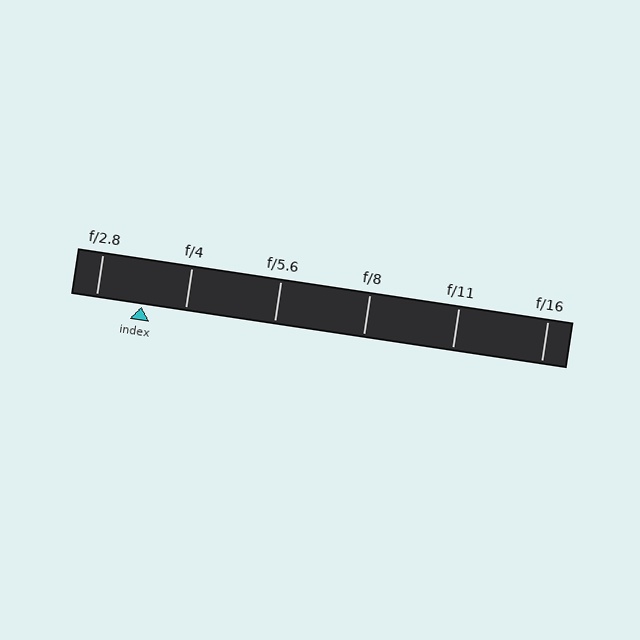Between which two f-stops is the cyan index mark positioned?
The index mark is between f/2.8 and f/4.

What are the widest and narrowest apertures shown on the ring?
The widest aperture shown is f/2.8 and the narrowest is f/16.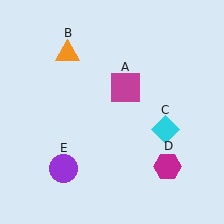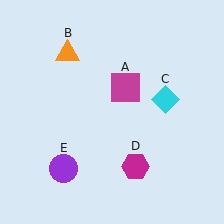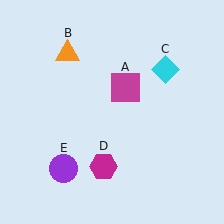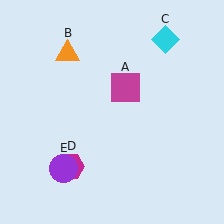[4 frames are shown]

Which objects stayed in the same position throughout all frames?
Magenta square (object A) and orange triangle (object B) and purple circle (object E) remained stationary.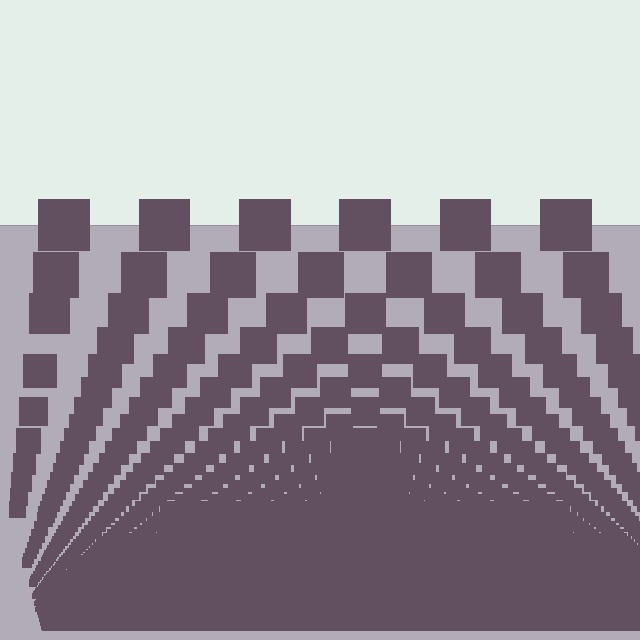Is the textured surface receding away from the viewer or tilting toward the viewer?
The surface appears to tilt toward the viewer. Texture elements get larger and sparser toward the top.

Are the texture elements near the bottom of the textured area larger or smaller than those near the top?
Smaller. The gradient is inverted — elements near the bottom are smaller and denser.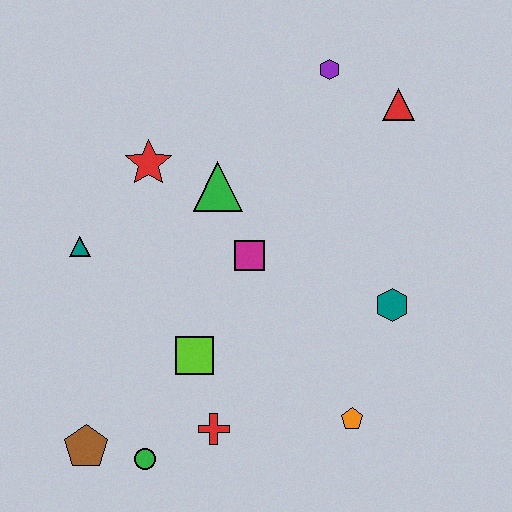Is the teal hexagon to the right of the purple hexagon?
Yes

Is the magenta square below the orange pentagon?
No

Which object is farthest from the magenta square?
The brown pentagon is farthest from the magenta square.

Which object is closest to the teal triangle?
The red star is closest to the teal triangle.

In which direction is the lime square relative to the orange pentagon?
The lime square is to the left of the orange pentagon.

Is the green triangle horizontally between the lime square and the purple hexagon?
Yes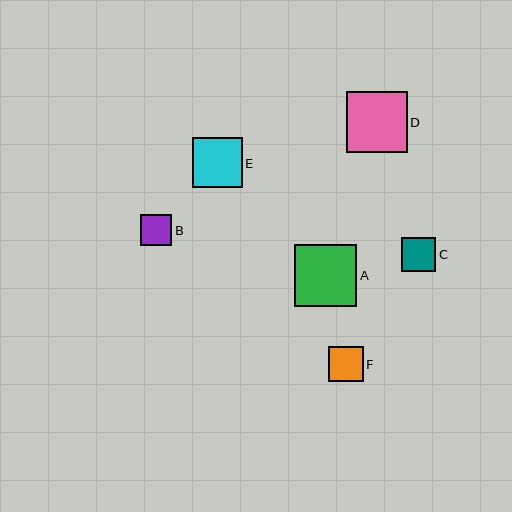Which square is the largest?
Square A is the largest with a size of approximately 63 pixels.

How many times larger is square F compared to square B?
Square F is approximately 1.1 times the size of square B.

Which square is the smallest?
Square B is the smallest with a size of approximately 31 pixels.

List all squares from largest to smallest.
From largest to smallest: A, D, E, F, C, B.